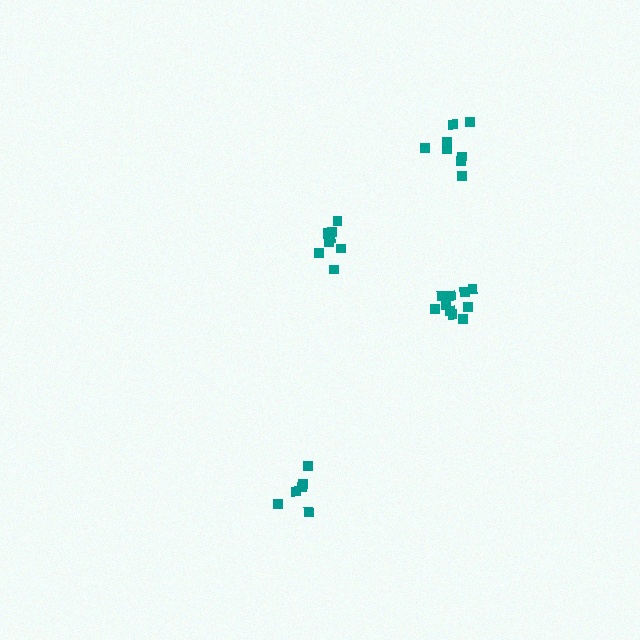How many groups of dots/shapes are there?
There are 4 groups.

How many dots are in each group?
Group 1: 8 dots, Group 2: 10 dots, Group 3: 6 dots, Group 4: 9 dots (33 total).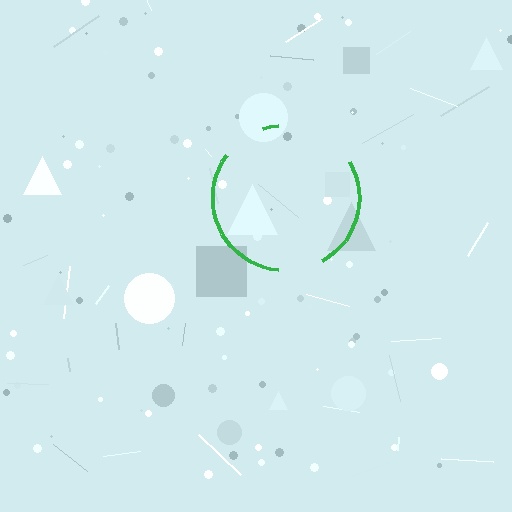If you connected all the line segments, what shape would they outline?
They would outline a circle.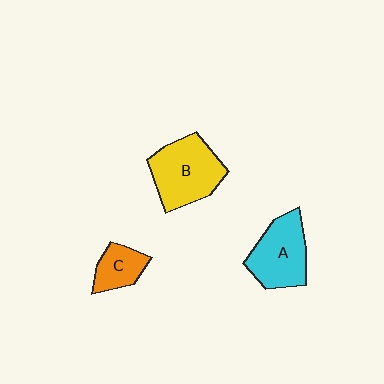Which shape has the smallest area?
Shape C (orange).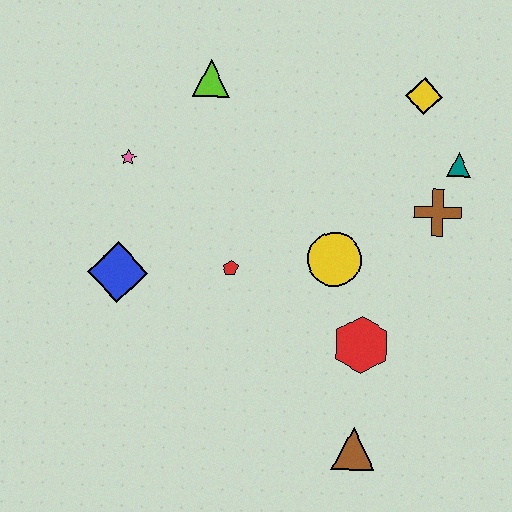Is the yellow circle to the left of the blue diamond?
No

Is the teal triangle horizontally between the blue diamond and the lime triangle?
No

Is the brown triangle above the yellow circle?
No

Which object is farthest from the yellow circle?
The pink star is farthest from the yellow circle.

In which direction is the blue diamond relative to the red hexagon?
The blue diamond is to the left of the red hexagon.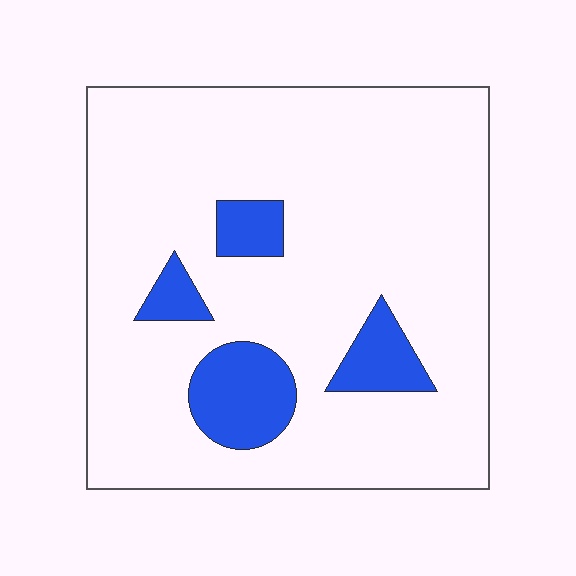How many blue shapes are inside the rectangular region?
4.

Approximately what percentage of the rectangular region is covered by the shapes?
Approximately 15%.